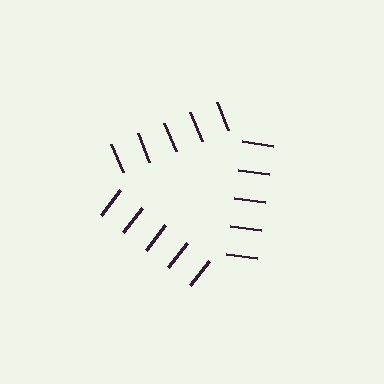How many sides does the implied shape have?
3 sides — the line-ends trace a triangle.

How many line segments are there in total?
15 — 5 along each of the 3 edges.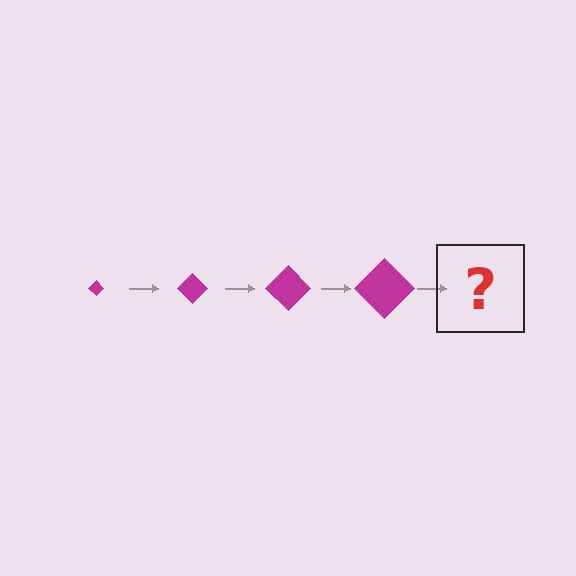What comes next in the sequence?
The next element should be a magenta diamond, larger than the previous one.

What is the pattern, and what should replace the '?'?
The pattern is that the diamond gets progressively larger each step. The '?' should be a magenta diamond, larger than the previous one.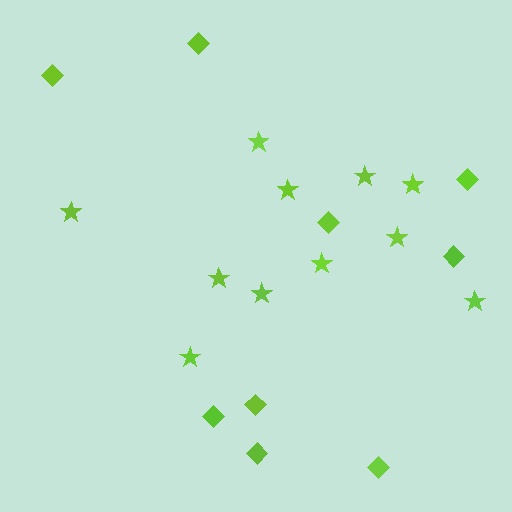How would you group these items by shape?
There are 2 groups: one group of stars (11) and one group of diamonds (9).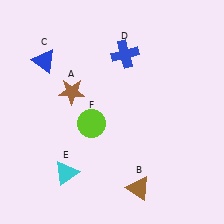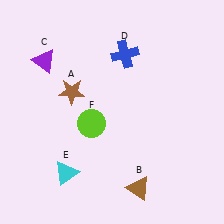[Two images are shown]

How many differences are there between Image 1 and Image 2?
There is 1 difference between the two images.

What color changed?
The triangle (C) changed from blue in Image 1 to purple in Image 2.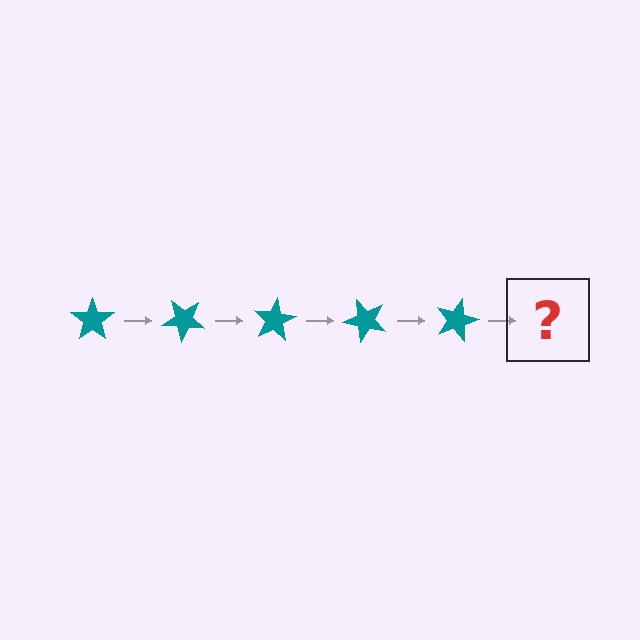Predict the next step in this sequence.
The next step is a teal star rotated 200 degrees.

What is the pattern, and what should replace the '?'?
The pattern is that the star rotates 40 degrees each step. The '?' should be a teal star rotated 200 degrees.